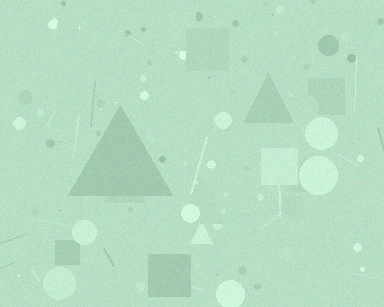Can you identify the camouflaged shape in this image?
The camouflaged shape is a triangle.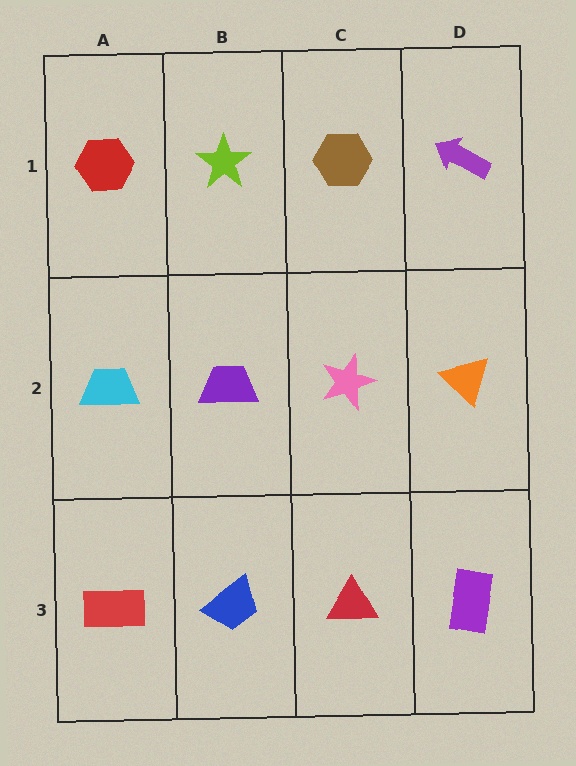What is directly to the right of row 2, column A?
A purple trapezoid.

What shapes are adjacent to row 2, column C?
A brown hexagon (row 1, column C), a red triangle (row 3, column C), a purple trapezoid (row 2, column B), an orange triangle (row 2, column D).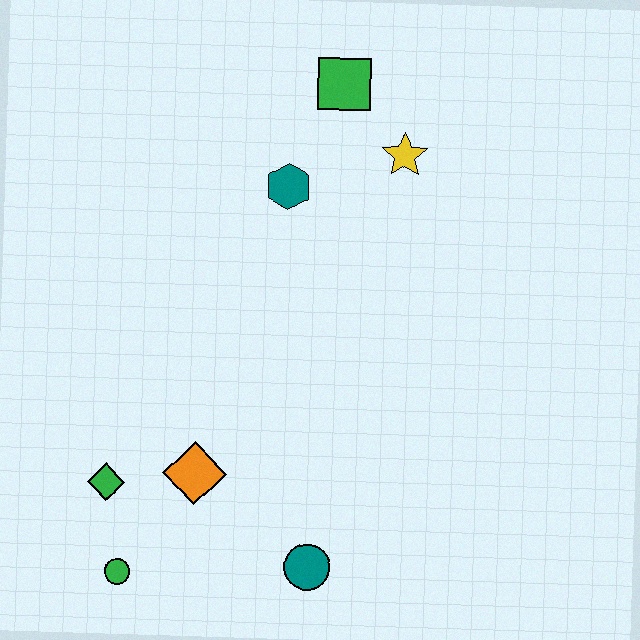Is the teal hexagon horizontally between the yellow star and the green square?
No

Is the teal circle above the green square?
No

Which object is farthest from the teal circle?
The green square is farthest from the teal circle.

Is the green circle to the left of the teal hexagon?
Yes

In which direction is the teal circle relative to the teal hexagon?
The teal circle is below the teal hexagon.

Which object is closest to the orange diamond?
The green diamond is closest to the orange diamond.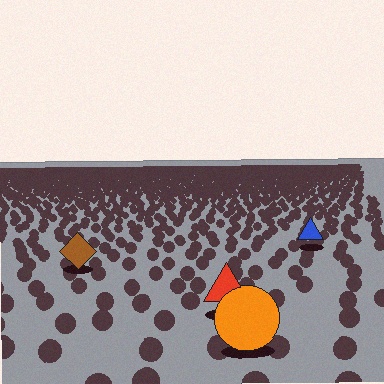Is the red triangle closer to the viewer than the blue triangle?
Yes. The red triangle is closer — you can tell from the texture gradient: the ground texture is coarser near it.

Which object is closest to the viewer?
The orange circle is closest. The texture marks near it are larger and more spread out.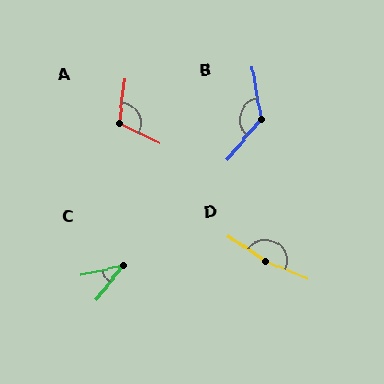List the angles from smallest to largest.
C (38°), A (110°), B (130°), D (168°).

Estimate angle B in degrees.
Approximately 130 degrees.